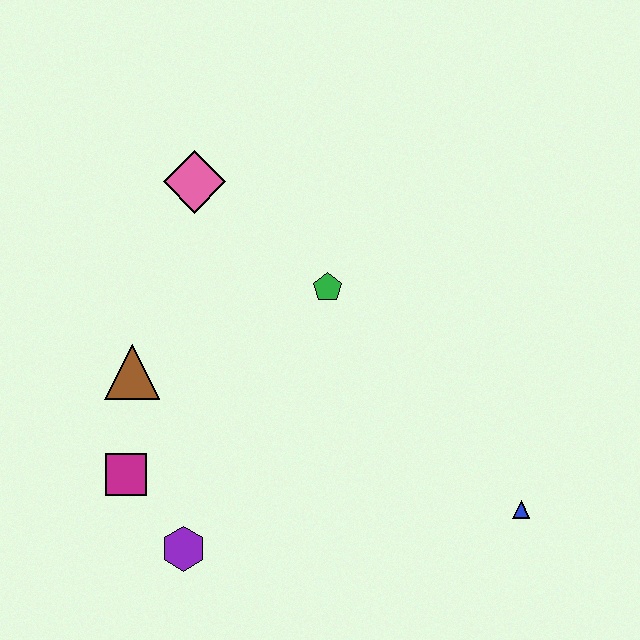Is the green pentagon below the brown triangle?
No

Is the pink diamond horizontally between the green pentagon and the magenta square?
Yes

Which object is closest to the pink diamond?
The green pentagon is closest to the pink diamond.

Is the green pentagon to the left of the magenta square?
No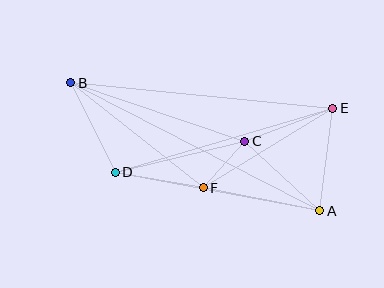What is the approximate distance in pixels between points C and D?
The distance between C and D is approximately 133 pixels.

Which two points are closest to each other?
Points C and F are closest to each other.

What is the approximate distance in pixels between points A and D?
The distance between A and D is approximately 208 pixels.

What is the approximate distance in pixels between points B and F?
The distance between B and F is approximately 169 pixels.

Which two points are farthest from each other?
Points A and B are farthest from each other.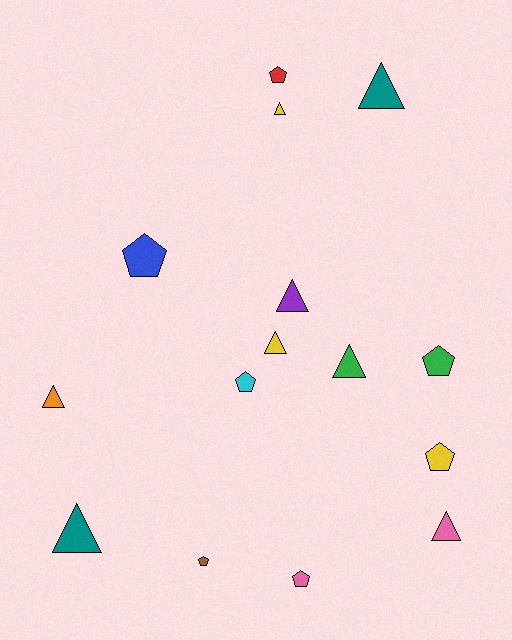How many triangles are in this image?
There are 8 triangles.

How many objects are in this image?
There are 15 objects.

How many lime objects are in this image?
There are no lime objects.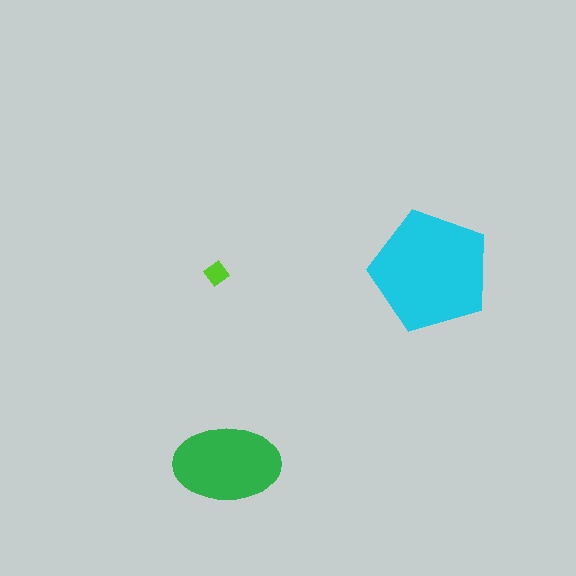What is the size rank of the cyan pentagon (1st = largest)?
1st.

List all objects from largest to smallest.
The cyan pentagon, the green ellipse, the lime diamond.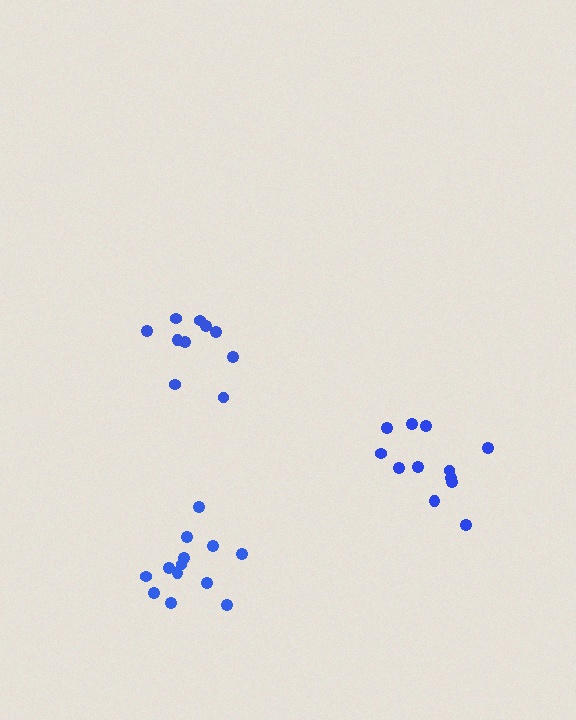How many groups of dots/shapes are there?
There are 3 groups.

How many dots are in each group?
Group 1: 12 dots, Group 2: 13 dots, Group 3: 10 dots (35 total).